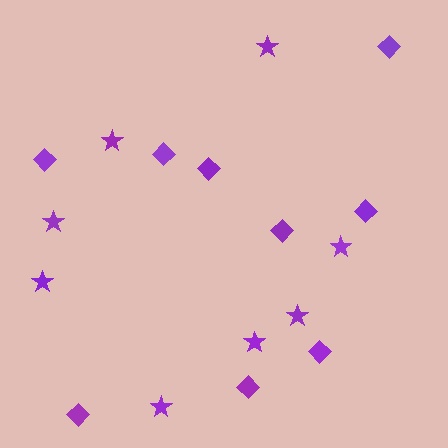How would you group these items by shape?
There are 2 groups: one group of diamonds (9) and one group of stars (8).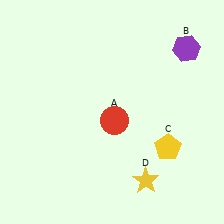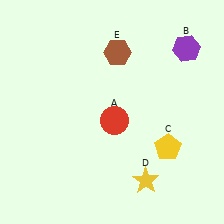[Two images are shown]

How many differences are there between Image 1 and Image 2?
There is 1 difference between the two images.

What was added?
A brown hexagon (E) was added in Image 2.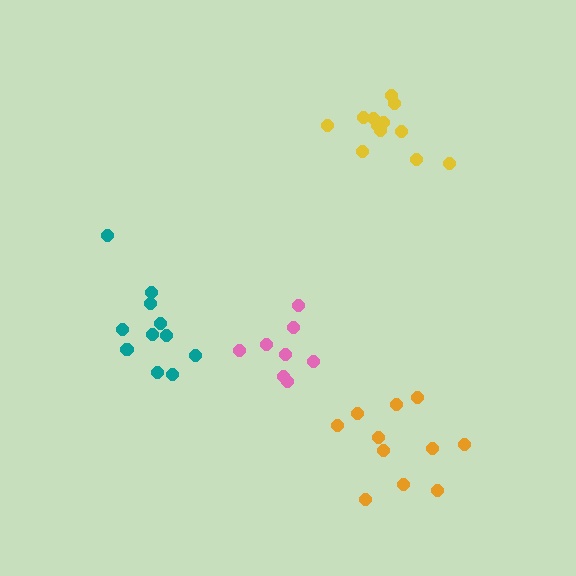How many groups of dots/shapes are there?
There are 4 groups.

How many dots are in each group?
Group 1: 11 dots, Group 2: 12 dots, Group 3: 11 dots, Group 4: 8 dots (42 total).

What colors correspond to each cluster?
The clusters are colored: orange, yellow, teal, pink.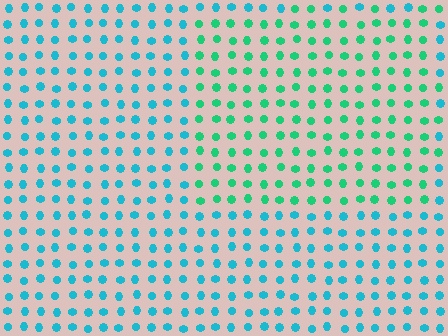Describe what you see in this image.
The image is filled with small cyan elements in a uniform arrangement. A rectangle-shaped region is visible where the elements are tinted to a slightly different hue, forming a subtle color boundary.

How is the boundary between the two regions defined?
The boundary is defined purely by a slight shift in hue (about 37 degrees). Spacing, size, and orientation are identical on both sides.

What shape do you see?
I see a rectangle.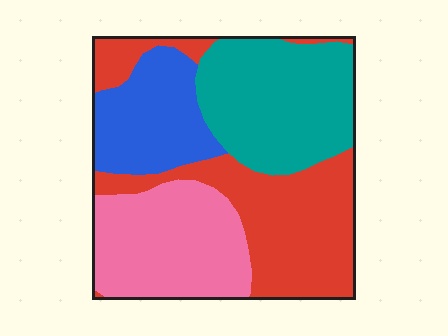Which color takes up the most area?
Red, at roughly 30%.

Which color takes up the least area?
Blue, at roughly 15%.